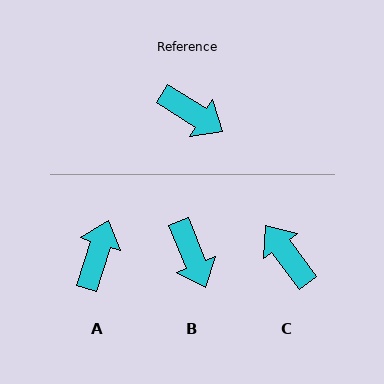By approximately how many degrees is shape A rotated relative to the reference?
Approximately 104 degrees counter-clockwise.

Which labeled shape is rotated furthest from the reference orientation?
C, about 158 degrees away.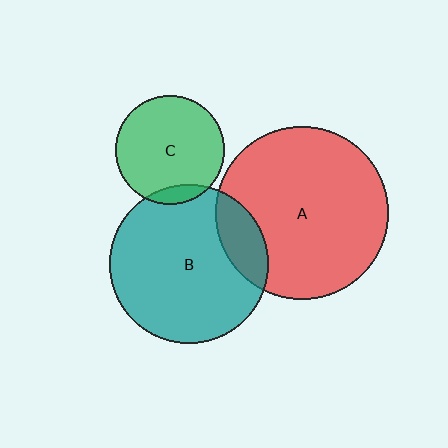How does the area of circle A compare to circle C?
Approximately 2.5 times.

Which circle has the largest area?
Circle A (red).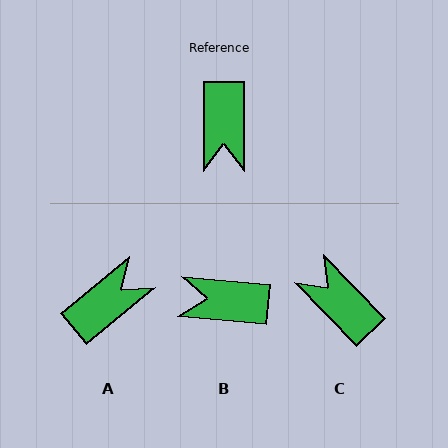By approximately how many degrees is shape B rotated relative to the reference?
Approximately 95 degrees clockwise.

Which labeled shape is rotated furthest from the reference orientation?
C, about 136 degrees away.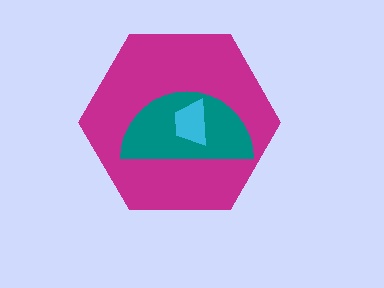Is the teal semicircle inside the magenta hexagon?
Yes.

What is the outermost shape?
The magenta hexagon.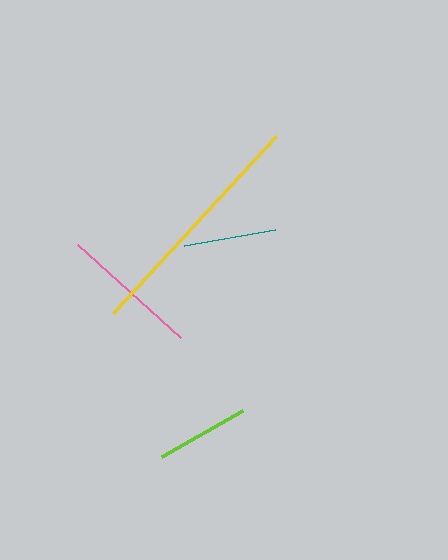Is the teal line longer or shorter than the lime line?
The lime line is longer than the teal line.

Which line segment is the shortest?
The teal line is the shortest at approximately 93 pixels.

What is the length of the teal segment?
The teal segment is approximately 93 pixels long.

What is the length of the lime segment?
The lime segment is approximately 93 pixels long.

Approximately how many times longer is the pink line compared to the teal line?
The pink line is approximately 1.5 times the length of the teal line.